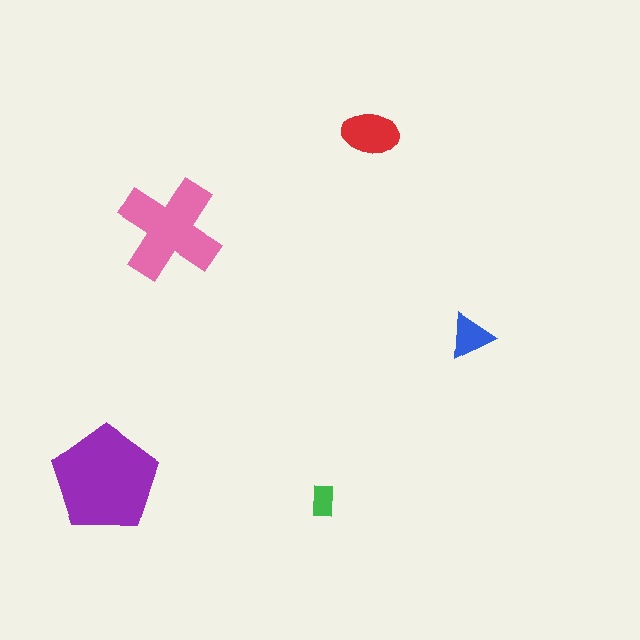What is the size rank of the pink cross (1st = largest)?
2nd.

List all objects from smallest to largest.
The green rectangle, the blue triangle, the red ellipse, the pink cross, the purple pentagon.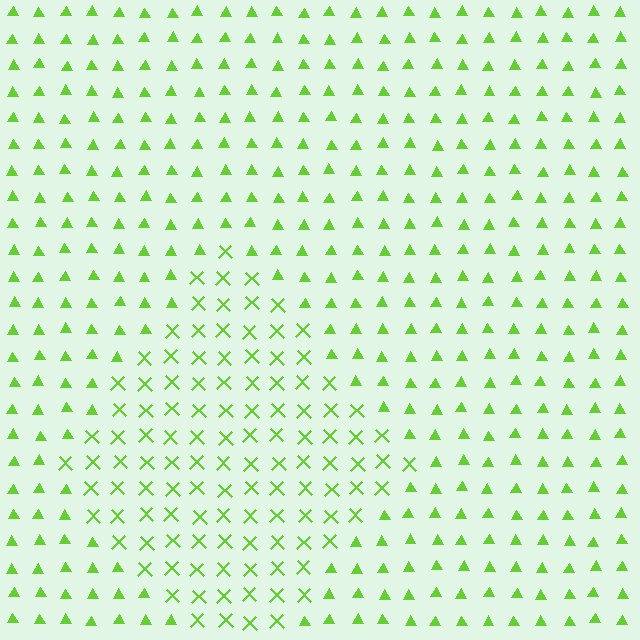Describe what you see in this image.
The image is filled with small lime elements arranged in a uniform grid. A diamond-shaped region contains X marks, while the surrounding area contains triangles. The boundary is defined purely by the change in element shape.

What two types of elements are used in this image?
The image uses X marks inside the diamond region and triangles outside it.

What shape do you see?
I see a diamond.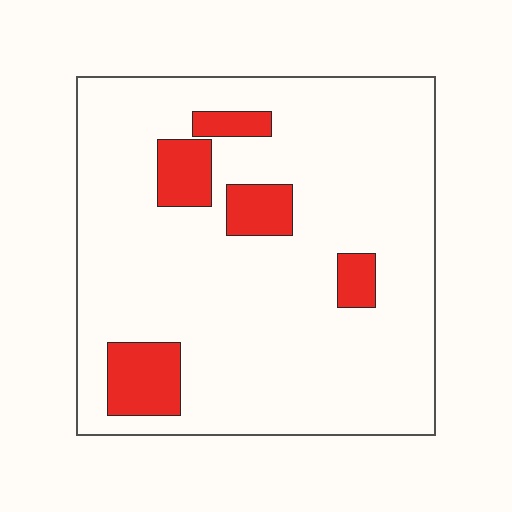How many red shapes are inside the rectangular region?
5.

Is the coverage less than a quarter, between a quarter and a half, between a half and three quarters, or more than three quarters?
Less than a quarter.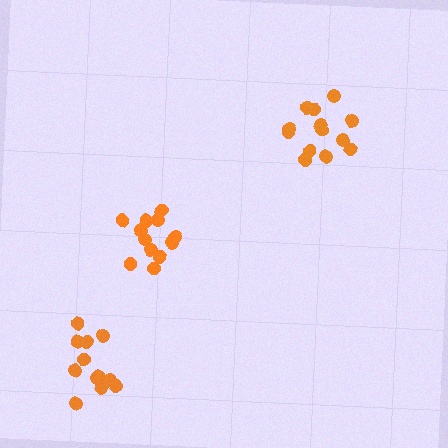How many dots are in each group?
Group 1: 12 dots, Group 2: 13 dots, Group 3: 12 dots (37 total).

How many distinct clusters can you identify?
There are 3 distinct clusters.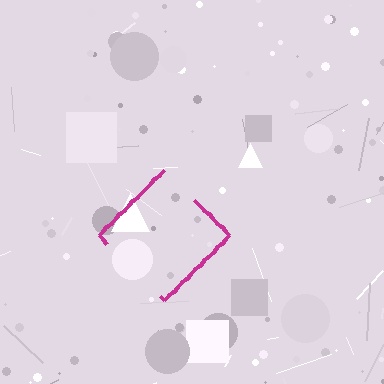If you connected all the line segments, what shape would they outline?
They would outline a diamond.